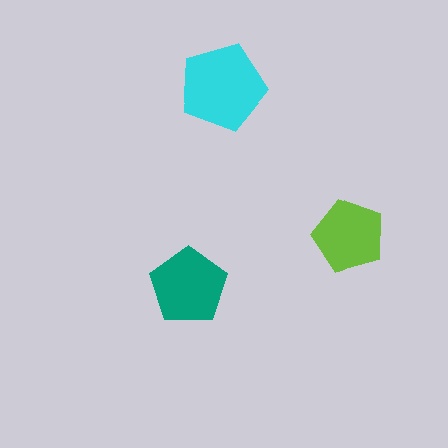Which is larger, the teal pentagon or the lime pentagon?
The teal one.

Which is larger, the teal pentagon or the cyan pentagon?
The cyan one.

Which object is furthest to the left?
The teal pentagon is leftmost.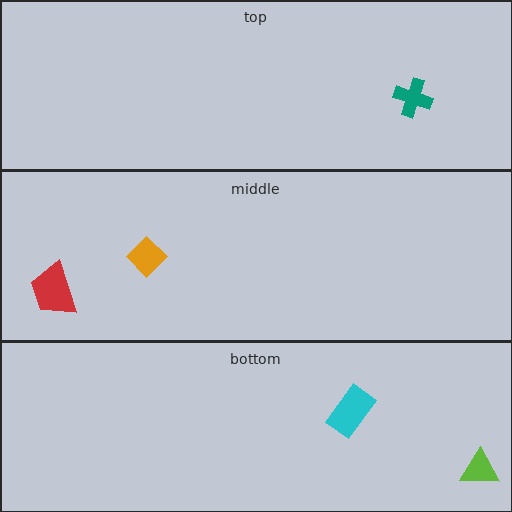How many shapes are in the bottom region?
2.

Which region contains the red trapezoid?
The middle region.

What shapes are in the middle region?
The red trapezoid, the orange diamond.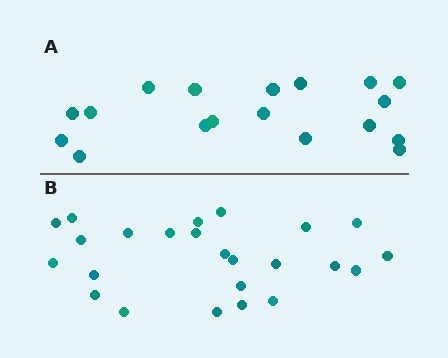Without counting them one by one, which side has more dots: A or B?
Region B (the bottom region) has more dots.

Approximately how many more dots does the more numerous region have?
Region B has about 6 more dots than region A.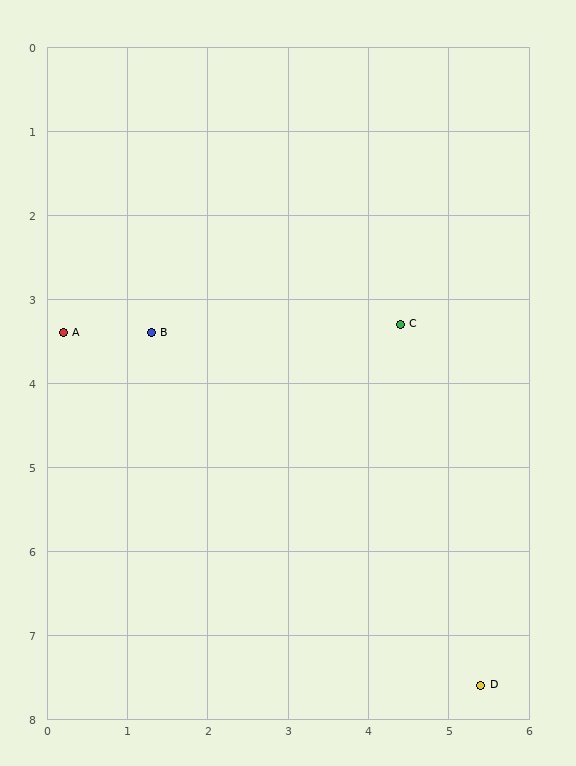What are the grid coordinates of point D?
Point D is at approximately (5.4, 7.6).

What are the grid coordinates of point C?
Point C is at approximately (4.4, 3.3).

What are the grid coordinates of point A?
Point A is at approximately (0.2, 3.4).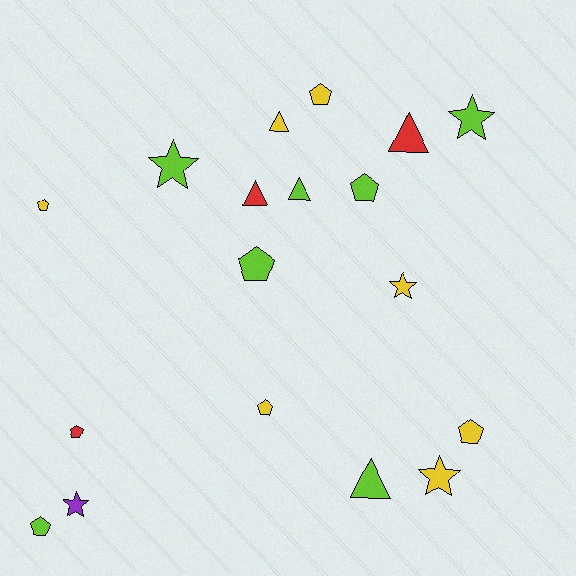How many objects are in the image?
There are 18 objects.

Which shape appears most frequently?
Pentagon, with 8 objects.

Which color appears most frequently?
Yellow, with 7 objects.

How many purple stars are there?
There is 1 purple star.